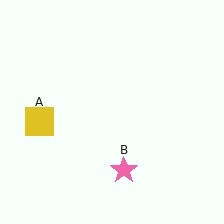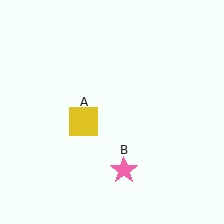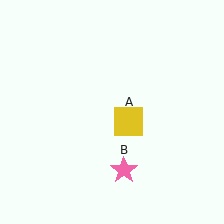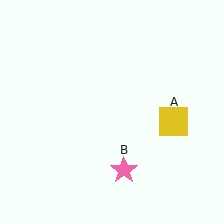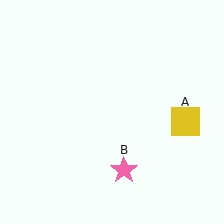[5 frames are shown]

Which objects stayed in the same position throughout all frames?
Pink star (object B) remained stationary.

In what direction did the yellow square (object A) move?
The yellow square (object A) moved right.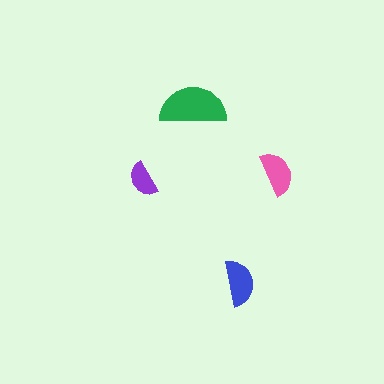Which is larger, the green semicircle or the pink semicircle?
The green one.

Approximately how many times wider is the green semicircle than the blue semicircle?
About 1.5 times wider.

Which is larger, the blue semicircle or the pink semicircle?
The blue one.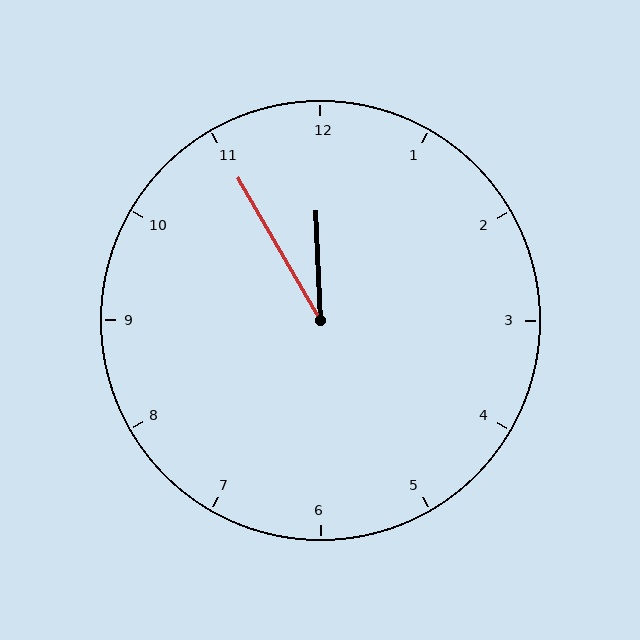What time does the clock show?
11:55.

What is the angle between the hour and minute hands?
Approximately 28 degrees.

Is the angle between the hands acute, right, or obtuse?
It is acute.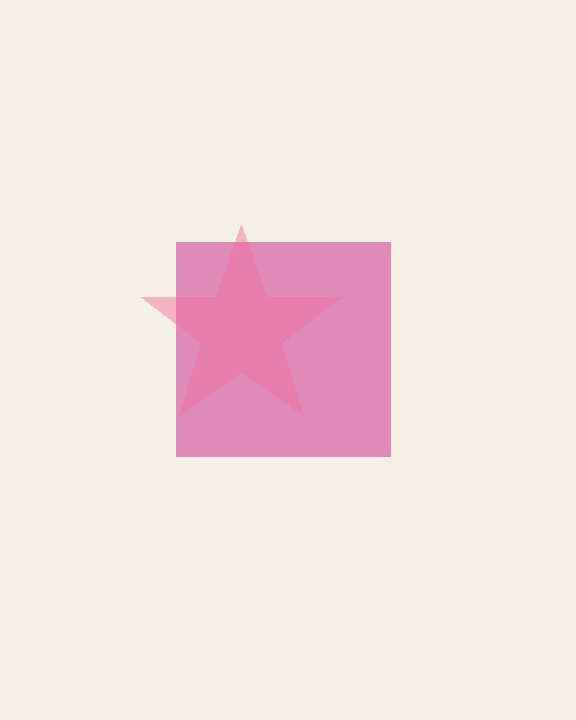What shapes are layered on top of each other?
The layered shapes are: a magenta square, a pink star.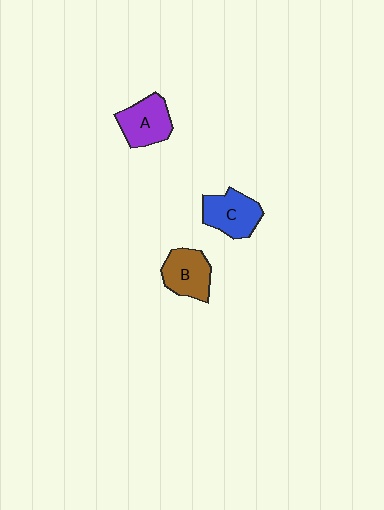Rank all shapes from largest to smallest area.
From largest to smallest: C (blue), A (purple), B (brown).